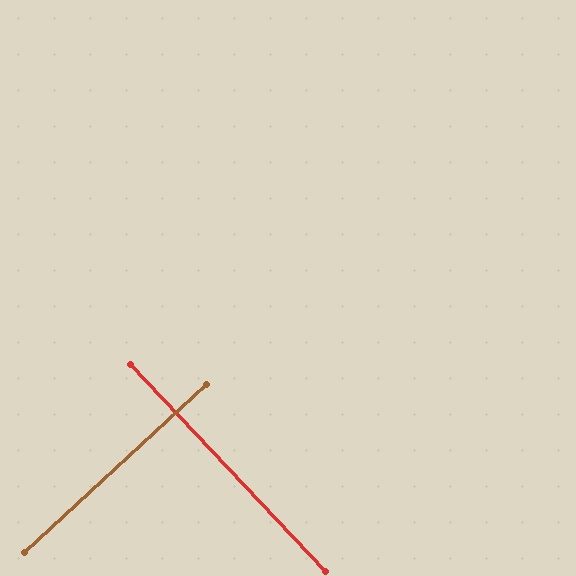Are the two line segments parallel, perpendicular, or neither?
Perpendicular — they meet at approximately 89°.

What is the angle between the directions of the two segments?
Approximately 89 degrees.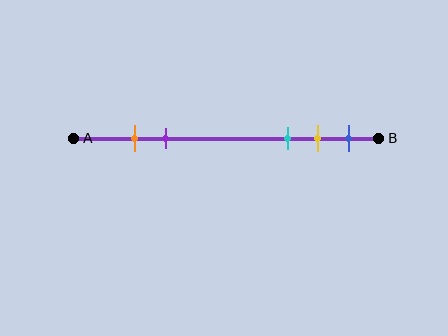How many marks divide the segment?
There are 5 marks dividing the segment.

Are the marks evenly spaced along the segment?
No, the marks are not evenly spaced.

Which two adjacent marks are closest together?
The orange and purple marks are the closest adjacent pair.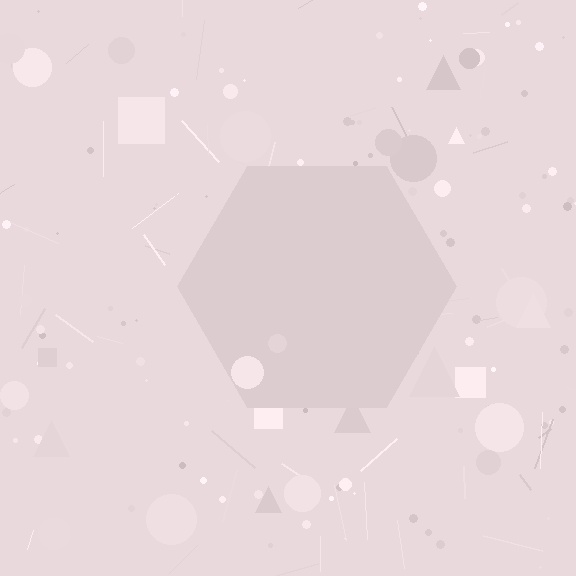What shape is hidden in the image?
A hexagon is hidden in the image.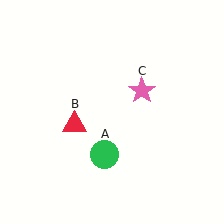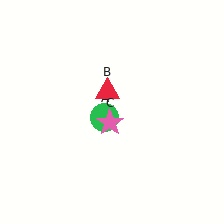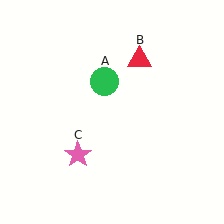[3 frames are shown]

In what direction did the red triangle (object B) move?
The red triangle (object B) moved up and to the right.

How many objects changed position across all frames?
3 objects changed position: green circle (object A), red triangle (object B), pink star (object C).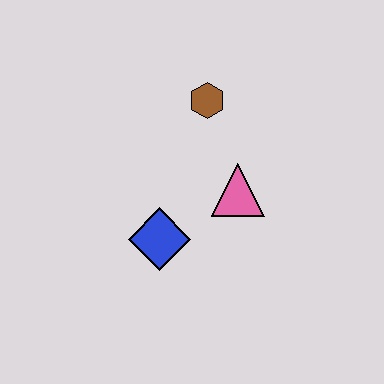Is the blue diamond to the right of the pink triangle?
No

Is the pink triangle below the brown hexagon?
Yes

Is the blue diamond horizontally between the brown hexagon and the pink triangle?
No